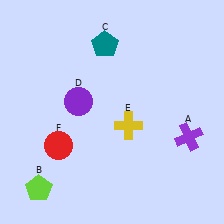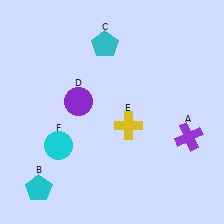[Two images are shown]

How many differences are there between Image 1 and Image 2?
There are 3 differences between the two images.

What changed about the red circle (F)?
In Image 1, F is red. In Image 2, it changed to cyan.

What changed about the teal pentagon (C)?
In Image 1, C is teal. In Image 2, it changed to cyan.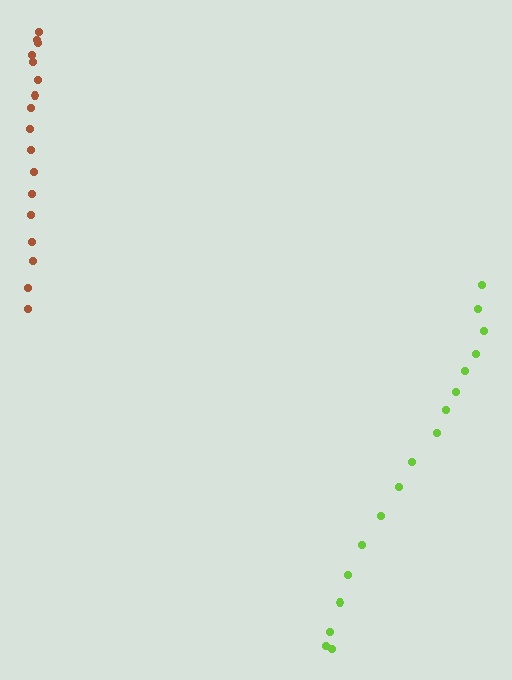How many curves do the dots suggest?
There are 2 distinct paths.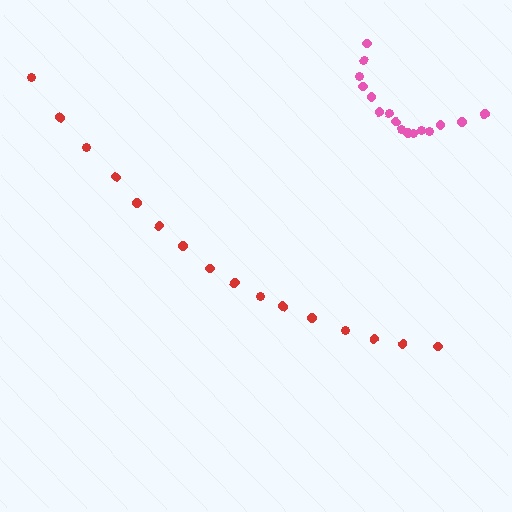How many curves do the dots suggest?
There are 2 distinct paths.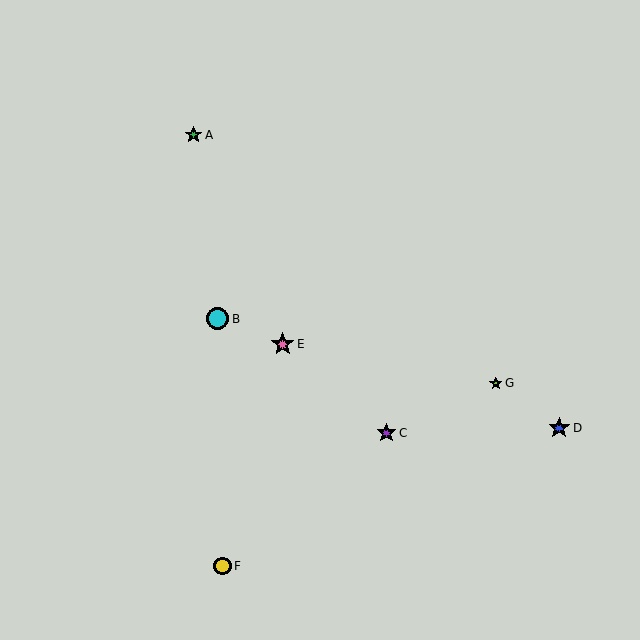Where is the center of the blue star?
The center of the blue star is at (559, 428).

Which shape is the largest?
The pink star (labeled E) is the largest.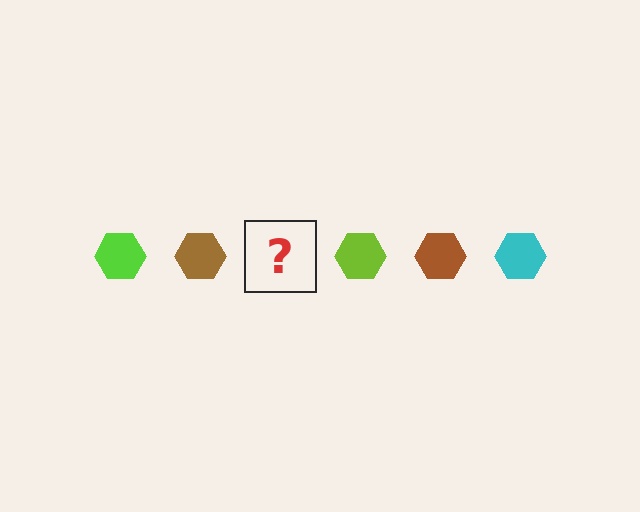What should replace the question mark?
The question mark should be replaced with a cyan hexagon.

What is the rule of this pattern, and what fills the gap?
The rule is that the pattern cycles through lime, brown, cyan hexagons. The gap should be filled with a cyan hexagon.